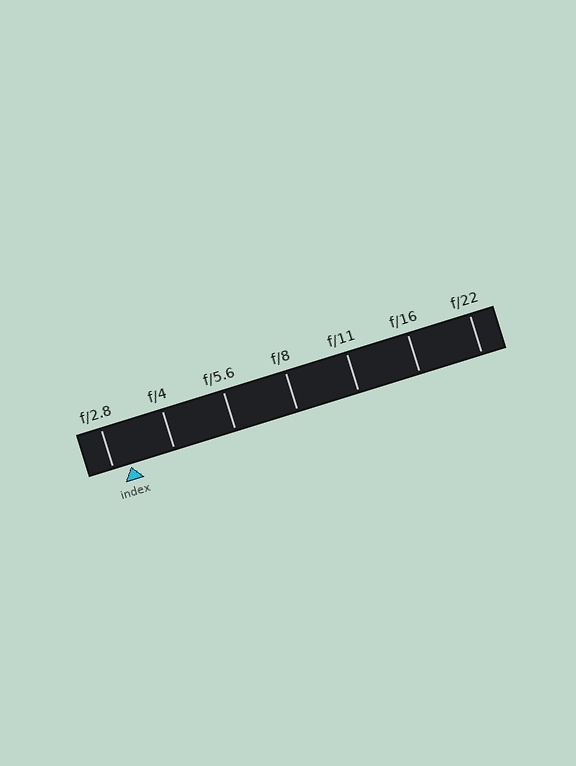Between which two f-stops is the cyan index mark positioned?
The index mark is between f/2.8 and f/4.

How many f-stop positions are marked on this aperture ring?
There are 7 f-stop positions marked.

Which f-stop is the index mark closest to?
The index mark is closest to f/2.8.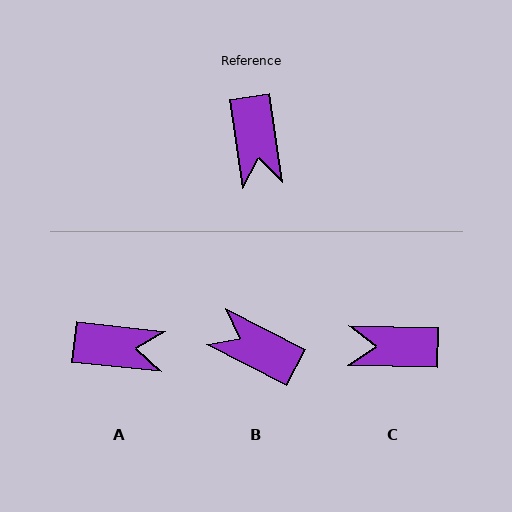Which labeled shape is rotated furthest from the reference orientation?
B, about 126 degrees away.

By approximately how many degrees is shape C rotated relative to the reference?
Approximately 100 degrees clockwise.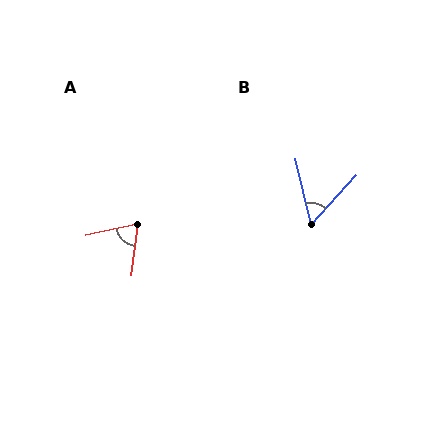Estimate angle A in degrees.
Approximately 70 degrees.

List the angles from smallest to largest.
B (56°), A (70°).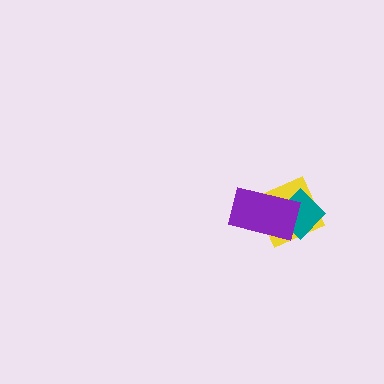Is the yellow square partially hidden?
Yes, it is partially covered by another shape.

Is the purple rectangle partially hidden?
No, no other shape covers it.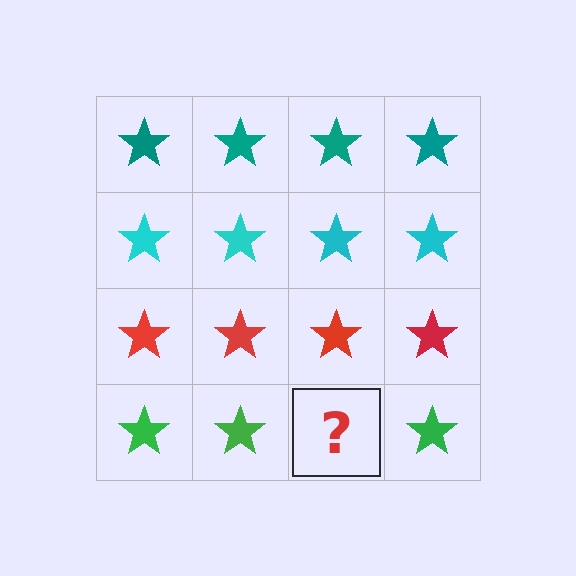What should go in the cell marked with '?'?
The missing cell should contain a green star.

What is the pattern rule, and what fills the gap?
The rule is that each row has a consistent color. The gap should be filled with a green star.